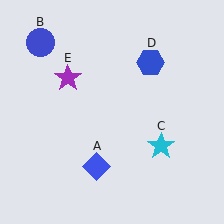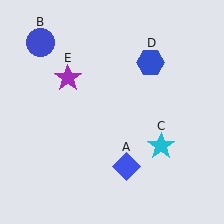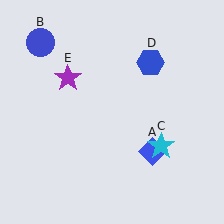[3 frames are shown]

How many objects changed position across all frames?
1 object changed position: blue diamond (object A).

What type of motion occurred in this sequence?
The blue diamond (object A) rotated counterclockwise around the center of the scene.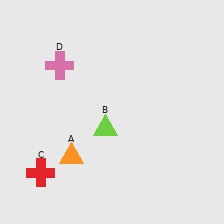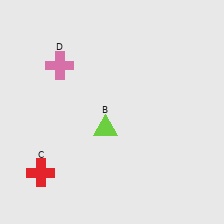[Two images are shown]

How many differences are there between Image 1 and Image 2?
There is 1 difference between the two images.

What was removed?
The orange triangle (A) was removed in Image 2.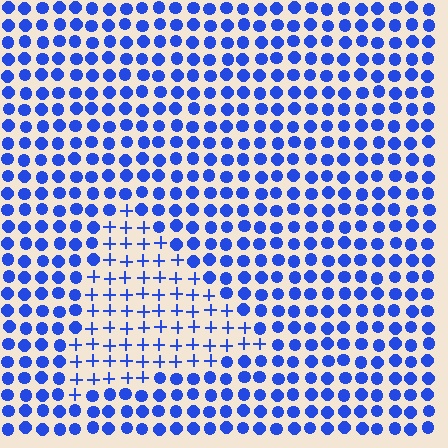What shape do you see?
I see a triangle.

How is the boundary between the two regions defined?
The boundary is defined by a change in element shape: plus signs inside vs. circles outside. All elements share the same color and spacing.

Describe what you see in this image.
The image is filled with small blue elements arranged in a uniform grid. A triangle-shaped region contains plus signs, while the surrounding area contains circles. The boundary is defined purely by the change in element shape.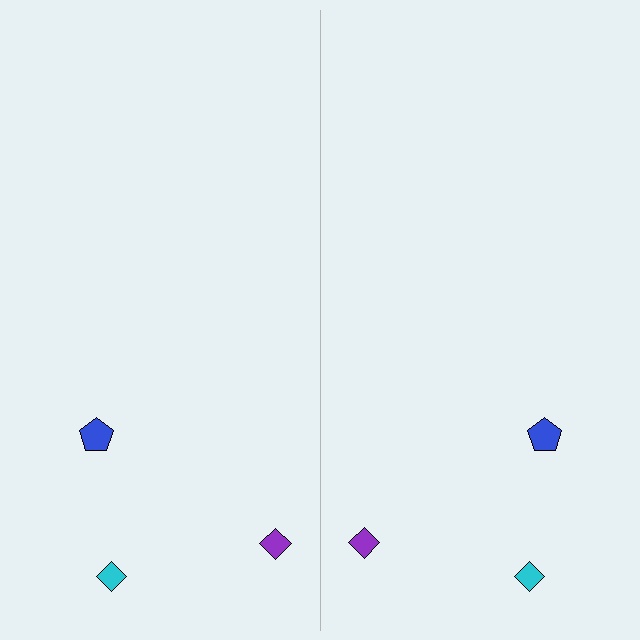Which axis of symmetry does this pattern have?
The pattern has a vertical axis of symmetry running through the center of the image.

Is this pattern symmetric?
Yes, this pattern has bilateral (reflection) symmetry.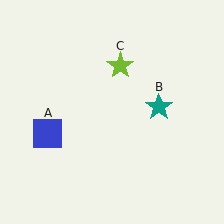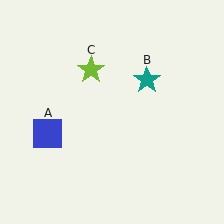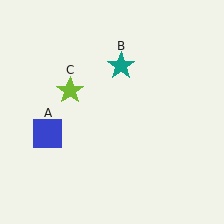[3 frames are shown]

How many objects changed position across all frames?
2 objects changed position: teal star (object B), lime star (object C).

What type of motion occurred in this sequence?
The teal star (object B), lime star (object C) rotated counterclockwise around the center of the scene.